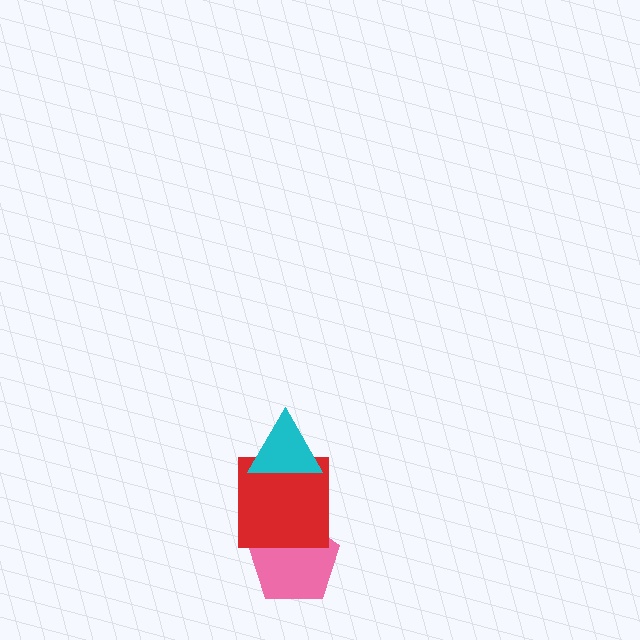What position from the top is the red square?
The red square is 2nd from the top.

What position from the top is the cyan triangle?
The cyan triangle is 1st from the top.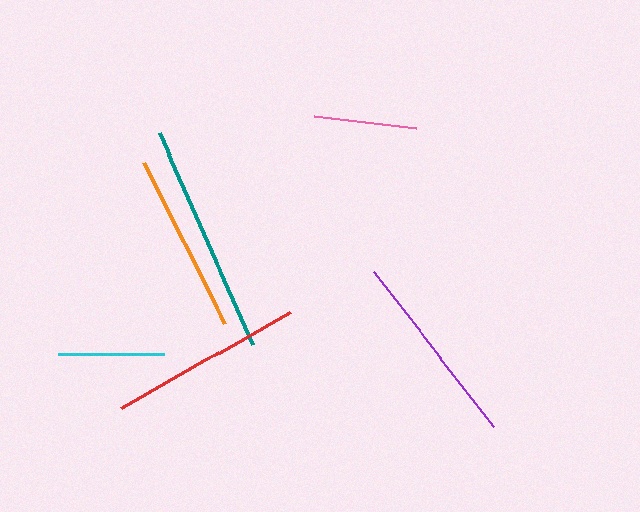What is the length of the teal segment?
The teal segment is approximately 230 pixels long.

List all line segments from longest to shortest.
From longest to shortest: teal, purple, red, orange, cyan, pink.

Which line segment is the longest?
The teal line is the longest at approximately 230 pixels.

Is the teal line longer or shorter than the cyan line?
The teal line is longer than the cyan line.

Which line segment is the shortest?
The pink line is the shortest at approximately 103 pixels.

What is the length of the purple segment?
The purple segment is approximately 196 pixels long.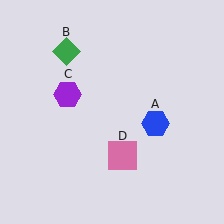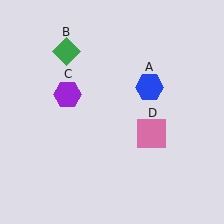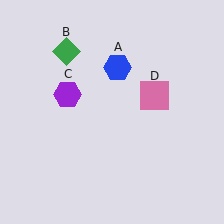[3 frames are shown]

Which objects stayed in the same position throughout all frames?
Green diamond (object B) and purple hexagon (object C) remained stationary.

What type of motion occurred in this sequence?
The blue hexagon (object A), pink square (object D) rotated counterclockwise around the center of the scene.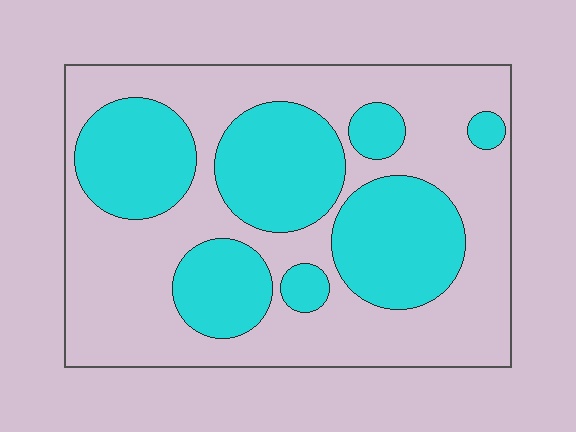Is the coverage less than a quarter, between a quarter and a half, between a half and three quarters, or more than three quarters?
Between a quarter and a half.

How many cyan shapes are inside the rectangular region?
7.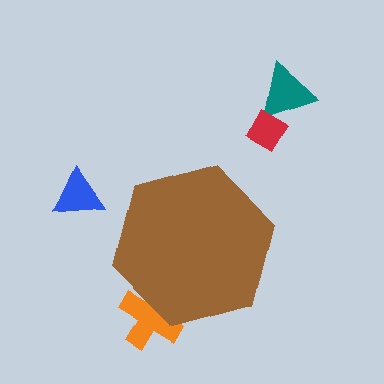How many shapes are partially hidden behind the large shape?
1 shape is partially hidden.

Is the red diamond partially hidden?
No, the red diamond is fully visible.